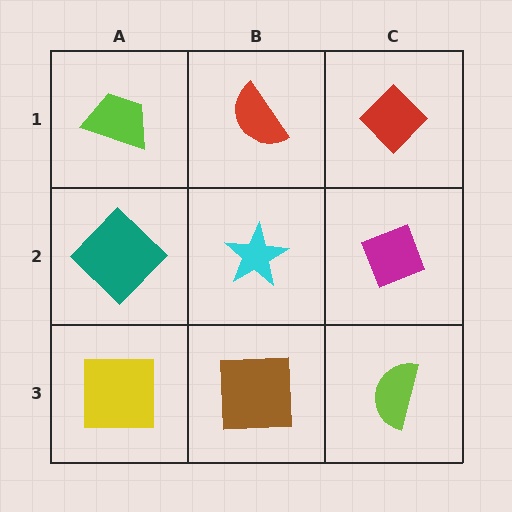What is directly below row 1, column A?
A teal diamond.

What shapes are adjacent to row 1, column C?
A magenta diamond (row 2, column C), a red semicircle (row 1, column B).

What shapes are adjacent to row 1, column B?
A cyan star (row 2, column B), a lime trapezoid (row 1, column A), a red diamond (row 1, column C).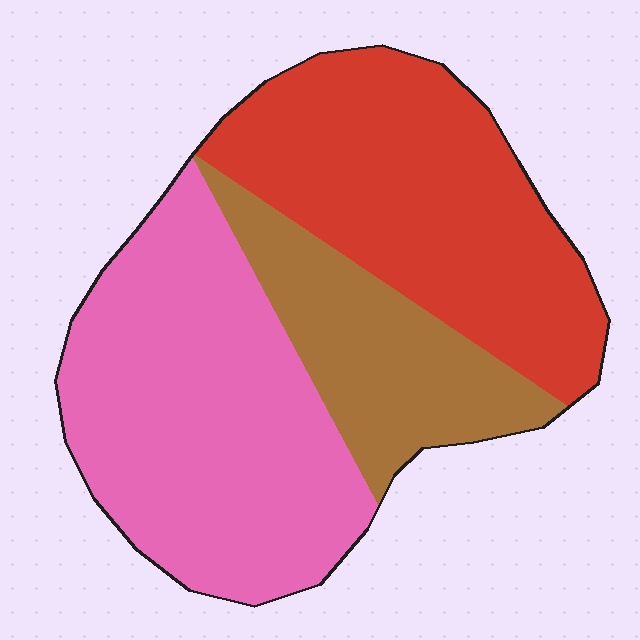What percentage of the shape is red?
Red takes up about three eighths (3/8) of the shape.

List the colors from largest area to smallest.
From largest to smallest: pink, red, brown.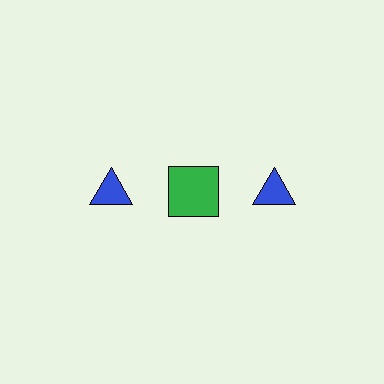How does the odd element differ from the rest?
It differs in both color (green instead of blue) and shape (square instead of triangle).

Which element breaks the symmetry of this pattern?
The green square in the top row, second from left column breaks the symmetry. All other shapes are blue triangles.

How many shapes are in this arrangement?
There are 3 shapes arranged in a grid pattern.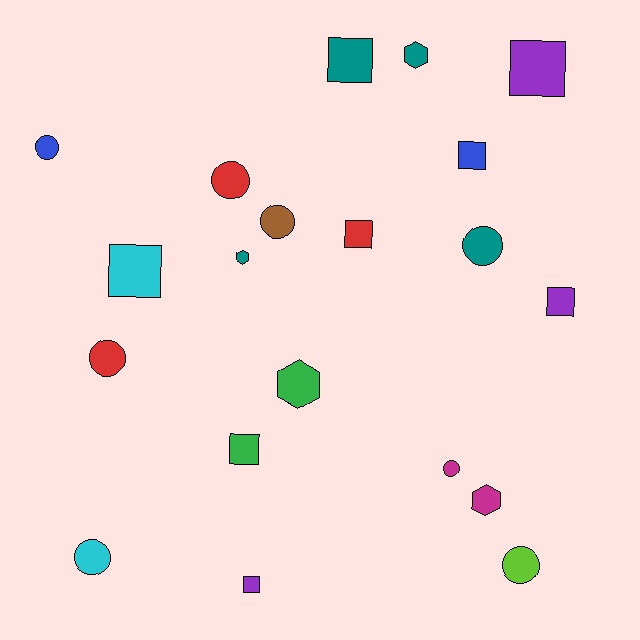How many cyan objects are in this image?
There are 2 cyan objects.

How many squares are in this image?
There are 8 squares.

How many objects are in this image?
There are 20 objects.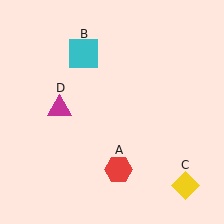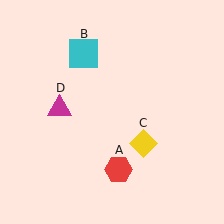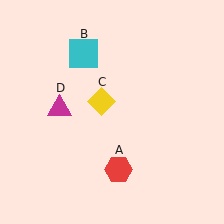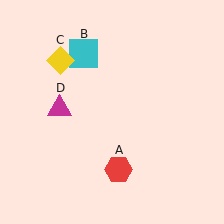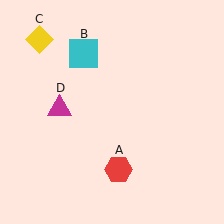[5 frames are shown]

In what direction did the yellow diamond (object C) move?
The yellow diamond (object C) moved up and to the left.